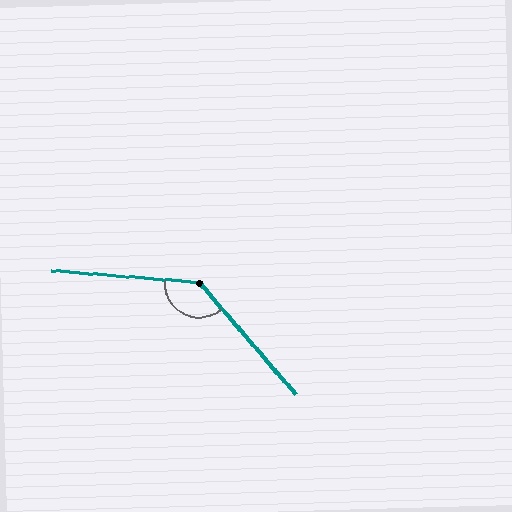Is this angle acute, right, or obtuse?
It is obtuse.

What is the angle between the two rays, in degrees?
Approximately 135 degrees.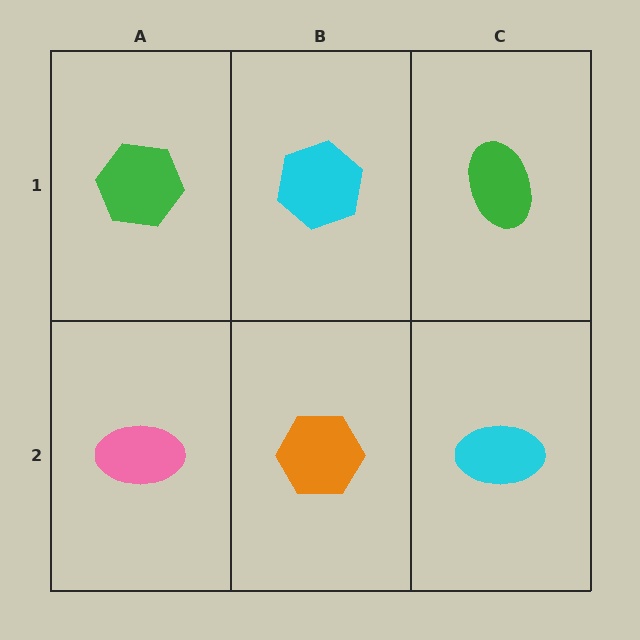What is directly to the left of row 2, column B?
A pink ellipse.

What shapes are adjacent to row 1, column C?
A cyan ellipse (row 2, column C), a cyan hexagon (row 1, column B).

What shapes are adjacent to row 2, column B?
A cyan hexagon (row 1, column B), a pink ellipse (row 2, column A), a cyan ellipse (row 2, column C).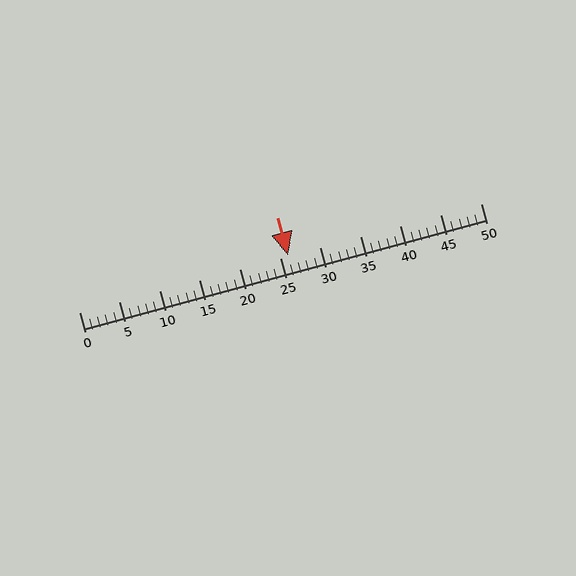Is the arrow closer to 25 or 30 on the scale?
The arrow is closer to 25.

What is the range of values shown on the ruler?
The ruler shows values from 0 to 50.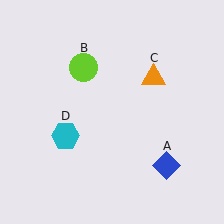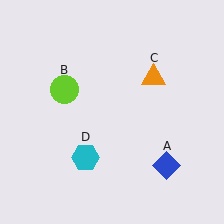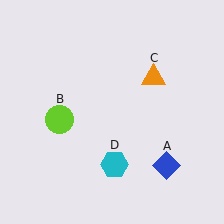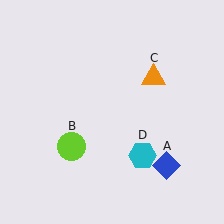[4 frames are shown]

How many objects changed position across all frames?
2 objects changed position: lime circle (object B), cyan hexagon (object D).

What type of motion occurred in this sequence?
The lime circle (object B), cyan hexagon (object D) rotated counterclockwise around the center of the scene.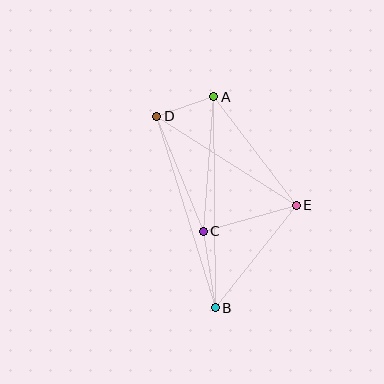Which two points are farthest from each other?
Points A and B are farthest from each other.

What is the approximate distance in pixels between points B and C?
The distance between B and C is approximately 78 pixels.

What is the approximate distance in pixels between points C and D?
The distance between C and D is approximately 124 pixels.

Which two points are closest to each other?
Points A and D are closest to each other.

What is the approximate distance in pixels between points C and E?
The distance between C and E is approximately 97 pixels.